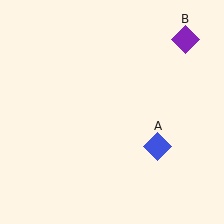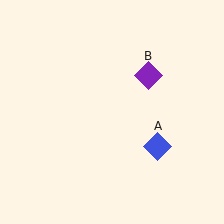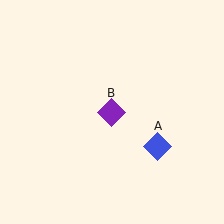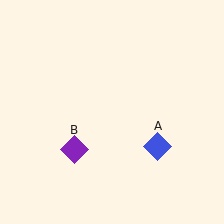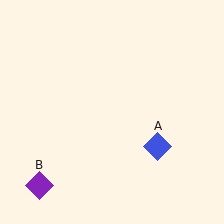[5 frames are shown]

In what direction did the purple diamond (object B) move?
The purple diamond (object B) moved down and to the left.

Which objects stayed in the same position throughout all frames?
Blue diamond (object A) remained stationary.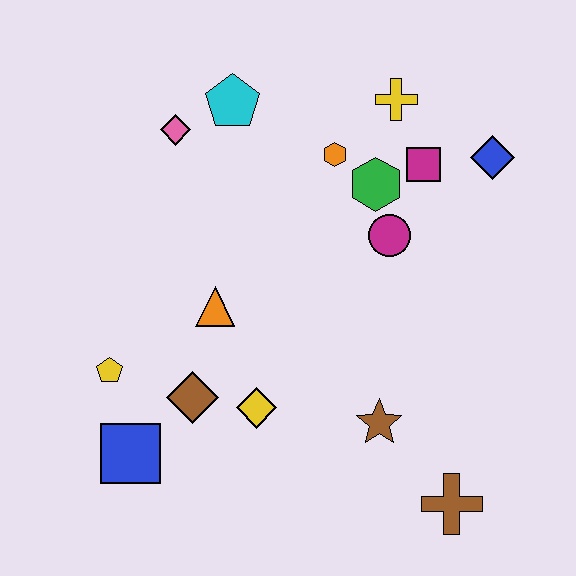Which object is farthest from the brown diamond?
The blue diamond is farthest from the brown diamond.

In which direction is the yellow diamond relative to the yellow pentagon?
The yellow diamond is to the right of the yellow pentagon.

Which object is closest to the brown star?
The brown cross is closest to the brown star.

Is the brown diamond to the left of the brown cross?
Yes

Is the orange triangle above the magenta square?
No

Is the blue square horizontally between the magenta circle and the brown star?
No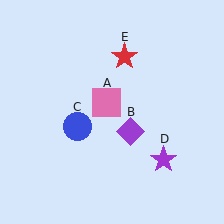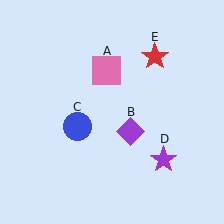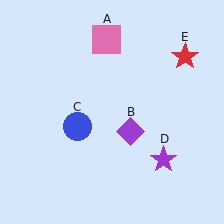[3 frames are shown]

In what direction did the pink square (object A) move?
The pink square (object A) moved up.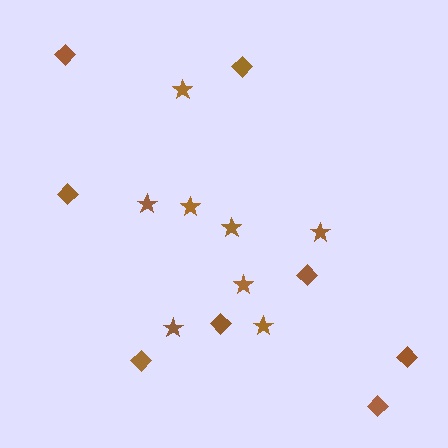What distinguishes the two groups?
There are 2 groups: one group of diamonds (8) and one group of stars (8).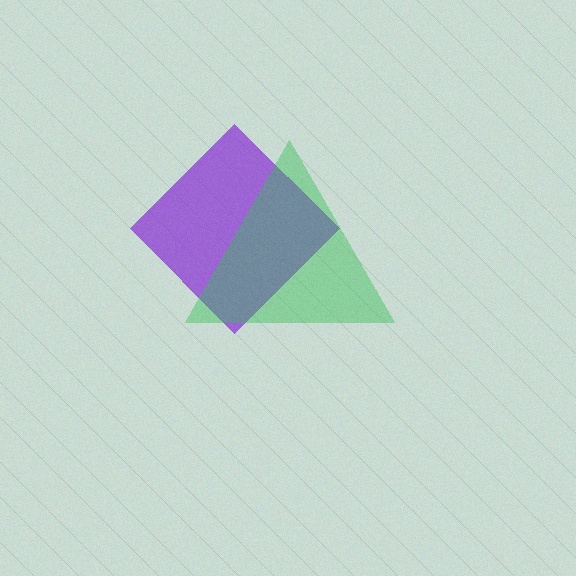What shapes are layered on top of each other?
The layered shapes are: a purple diamond, a green triangle.